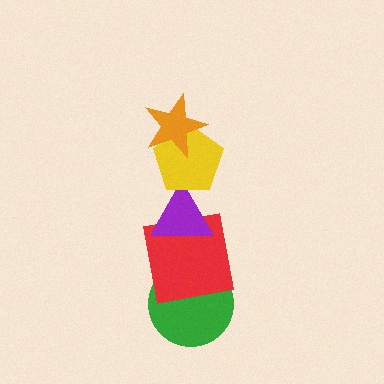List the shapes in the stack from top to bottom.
From top to bottom: the orange star, the yellow pentagon, the purple triangle, the red square, the green circle.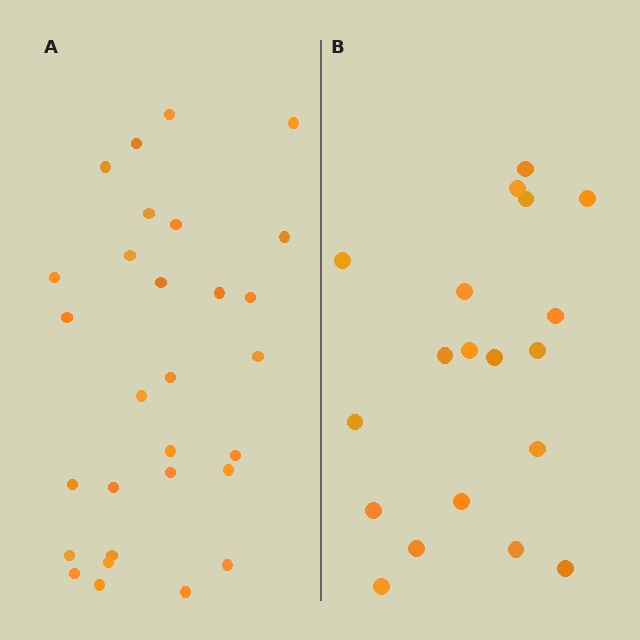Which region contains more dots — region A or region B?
Region A (the left region) has more dots.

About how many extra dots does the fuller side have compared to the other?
Region A has roughly 10 or so more dots than region B.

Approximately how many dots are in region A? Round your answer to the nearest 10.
About 30 dots. (The exact count is 29, which rounds to 30.)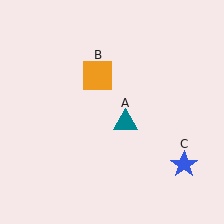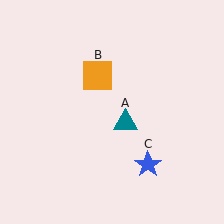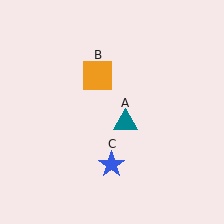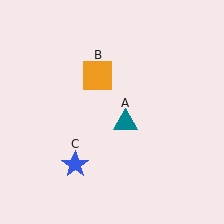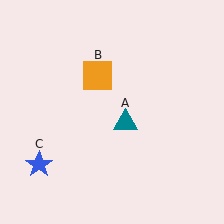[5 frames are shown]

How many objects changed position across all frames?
1 object changed position: blue star (object C).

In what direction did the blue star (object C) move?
The blue star (object C) moved left.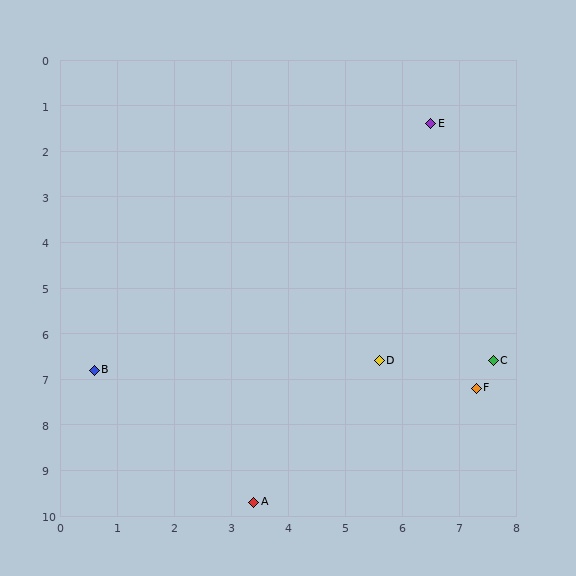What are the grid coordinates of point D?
Point D is at approximately (5.6, 6.6).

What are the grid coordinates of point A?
Point A is at approximately (3.4, 9.7).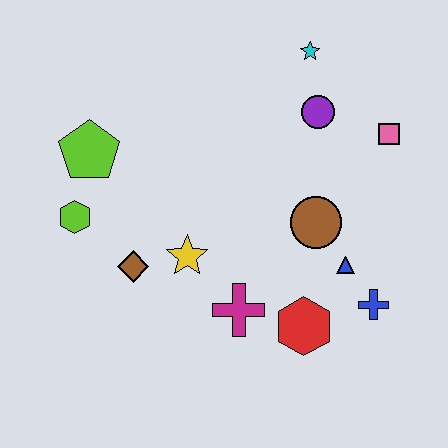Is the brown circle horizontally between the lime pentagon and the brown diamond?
No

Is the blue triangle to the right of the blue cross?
No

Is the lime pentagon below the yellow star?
No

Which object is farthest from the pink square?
The lime hexagon is farthest from the pink square.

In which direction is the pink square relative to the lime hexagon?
The pink square is to the right of the lime hexagon.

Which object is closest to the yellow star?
The brown diamond is closest to the yellow star.